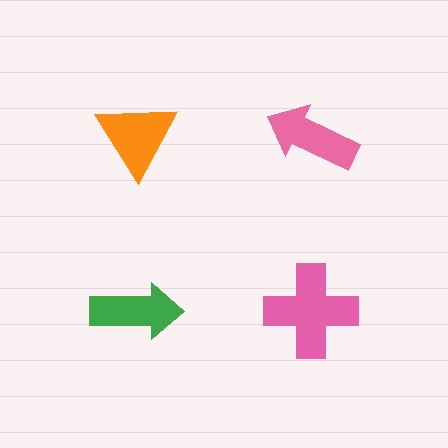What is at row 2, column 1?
A green arrow.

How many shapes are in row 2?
2 shapes.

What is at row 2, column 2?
A pink cross.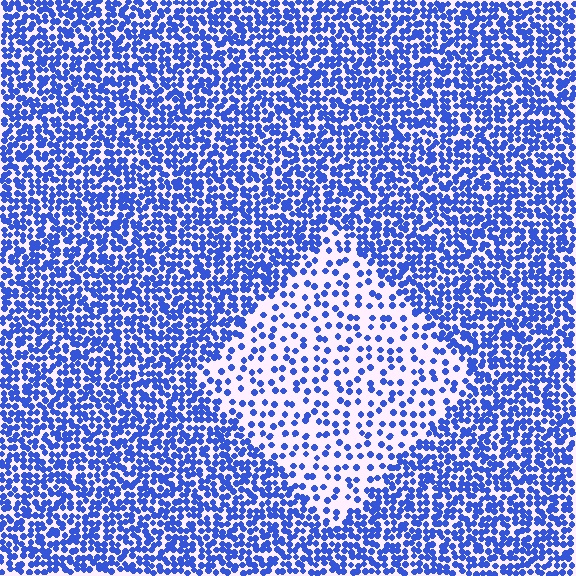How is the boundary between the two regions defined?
The boundary is defined by a change in element density (approximately 2.5x ratio). All elements are the same color, size, and shape.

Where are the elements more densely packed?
The elements are more densely packed outside the diamond boundary.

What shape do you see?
I see a diamond.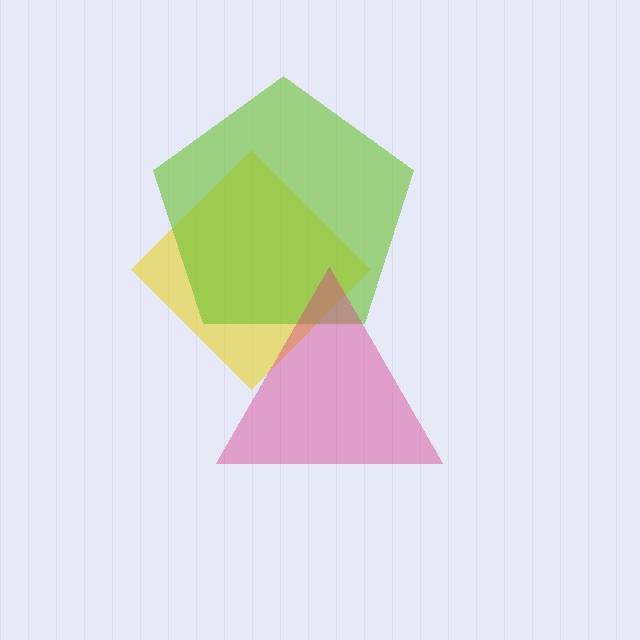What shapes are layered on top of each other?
The layered shapes are: a yellow diamond, a lime pentagon, a magenta triangle.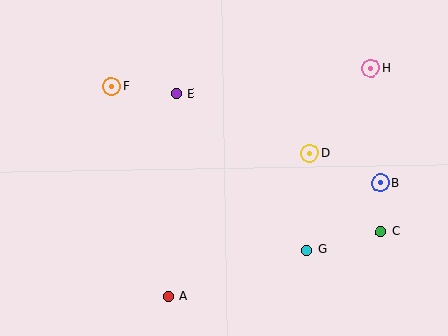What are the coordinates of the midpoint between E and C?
The midpoint between E and C is at (278, 163).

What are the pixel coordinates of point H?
Point H is at (371, 68).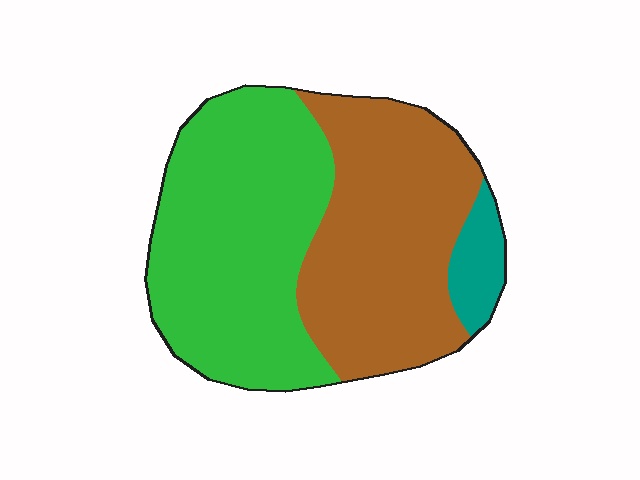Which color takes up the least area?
Teal, at roughly 5%.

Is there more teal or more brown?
Brown.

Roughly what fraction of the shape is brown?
Brown takes up between a quarter and a half of the shape.